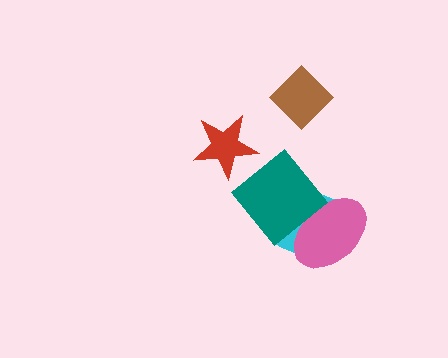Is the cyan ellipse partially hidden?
Yes, it is partially covered by another shape.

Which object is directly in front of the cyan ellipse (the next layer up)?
The pink ellipse is directly in front of the cyan ellipse.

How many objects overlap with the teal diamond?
3 objects overlap with the teal diamond.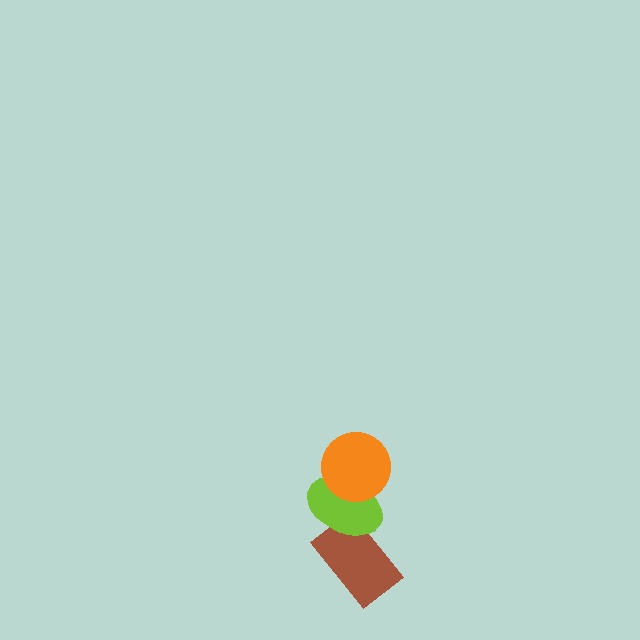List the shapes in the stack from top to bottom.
From top to bottom: the orange circle, the lime ellipse, the brown rectangle.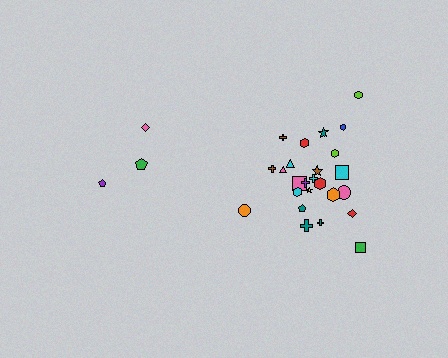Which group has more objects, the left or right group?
The right group.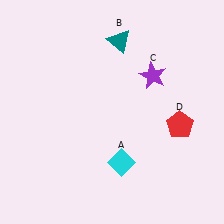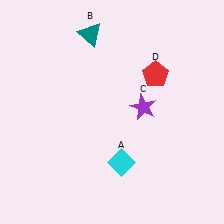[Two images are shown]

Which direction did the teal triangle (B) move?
The teal triangle (B) moved left.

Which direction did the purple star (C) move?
The purple star (C) moved down.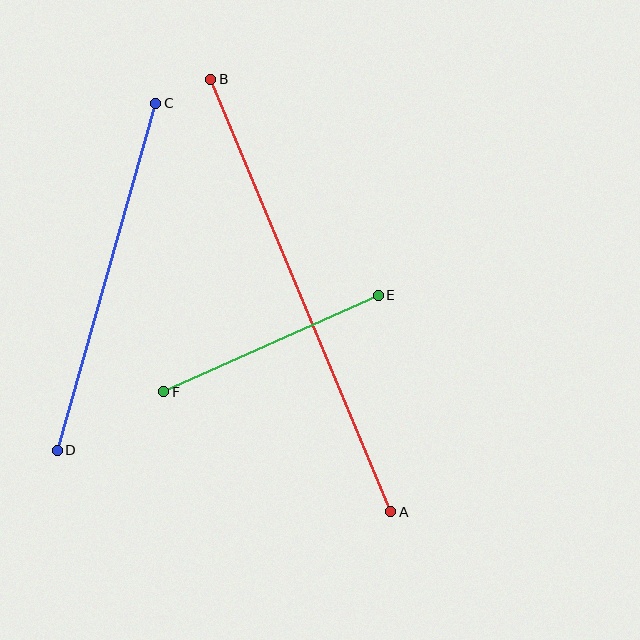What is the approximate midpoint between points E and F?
The midpoint is at approximately (271, 344) pixels.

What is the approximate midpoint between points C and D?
The midpoint is at approximately (107, 277) pixels.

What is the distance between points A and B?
The distance is approximately 468 pixels.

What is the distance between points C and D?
The distance is approximately 361 pixels.